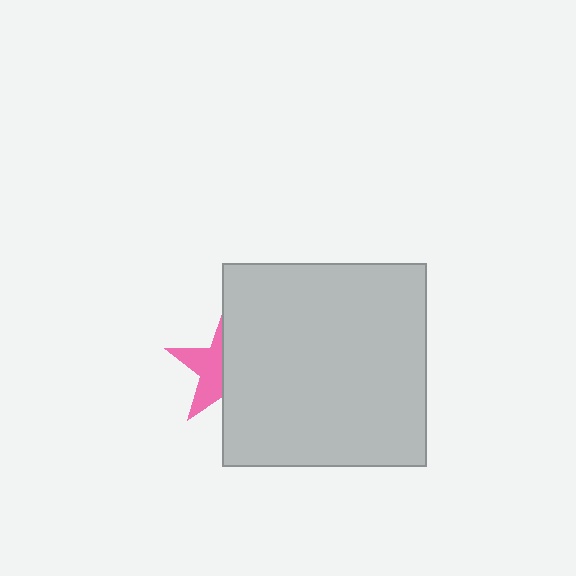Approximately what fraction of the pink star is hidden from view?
Roughly 56% of the pink star is hidden behind the light gray square.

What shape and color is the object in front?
The object in front is a light gray square.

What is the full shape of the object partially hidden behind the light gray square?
The partially hidden object is a pink star.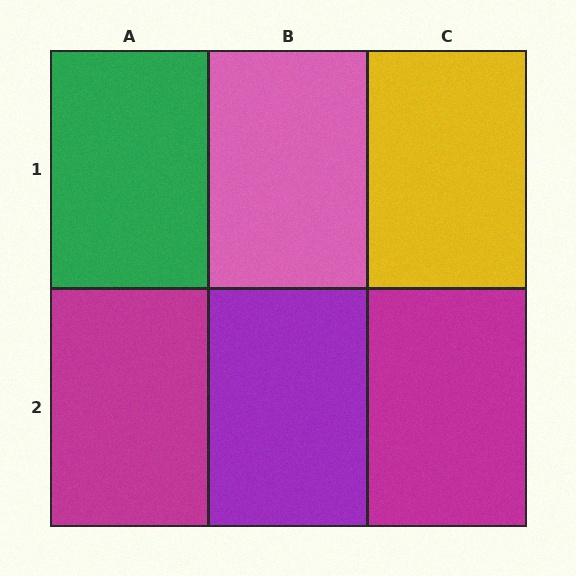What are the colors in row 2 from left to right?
Magenta, purple, magenta.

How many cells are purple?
1 cell is purple.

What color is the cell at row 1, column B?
Pink.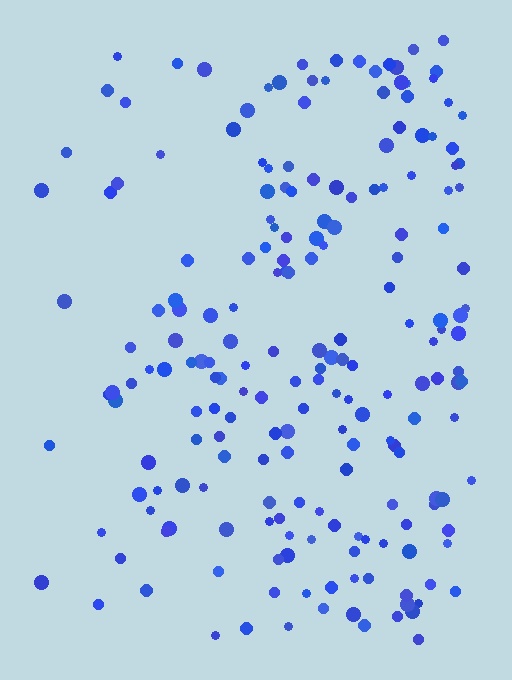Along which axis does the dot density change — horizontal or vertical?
Horizontal.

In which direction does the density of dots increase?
From left to right, with the right side densest.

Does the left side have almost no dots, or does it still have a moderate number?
Still a moderate number, just noticeably fewer than the right.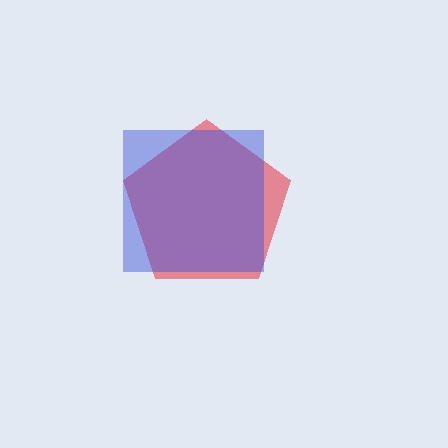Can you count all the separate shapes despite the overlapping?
Yes, there are 2 separate shapes.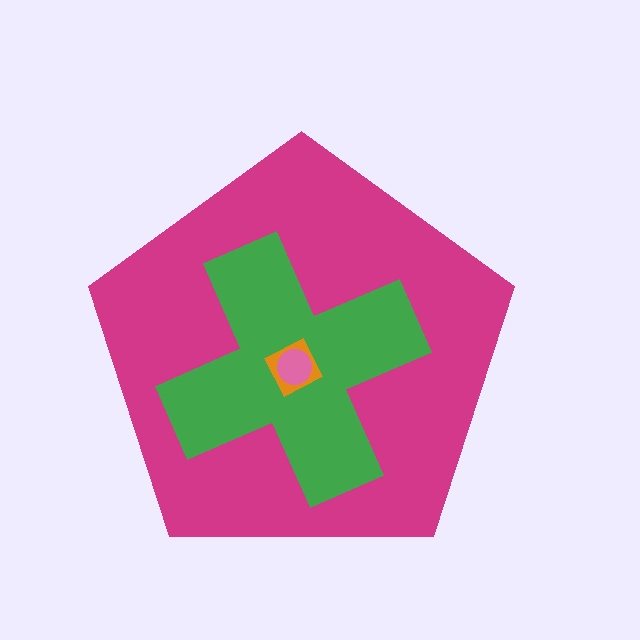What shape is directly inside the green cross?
The orange diamond.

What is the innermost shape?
The pink circle.